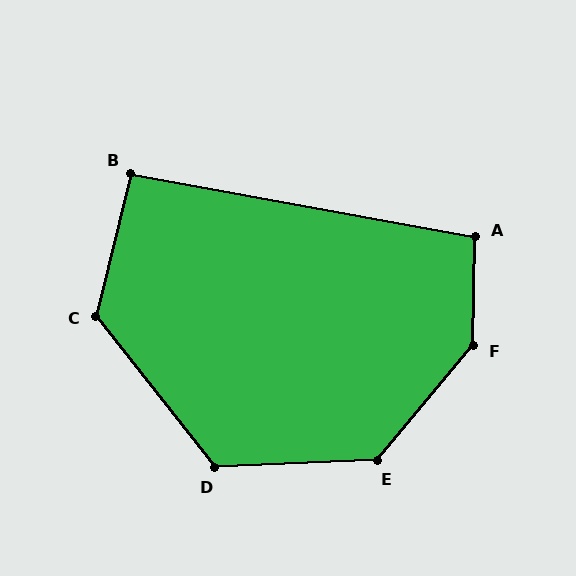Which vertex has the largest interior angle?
F, at approximately 141 degrees.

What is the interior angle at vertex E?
Approximately 132 degrees (obtuse).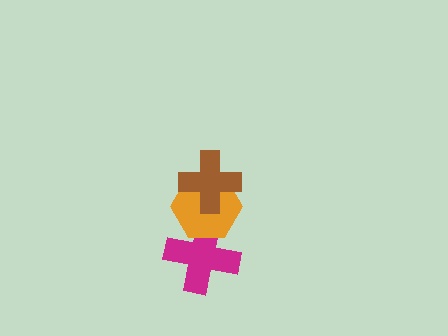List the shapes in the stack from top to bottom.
From top to bottom: the brown cross, the orange hexagon, the magenta cross.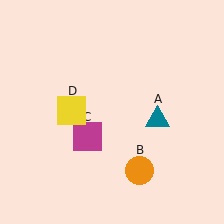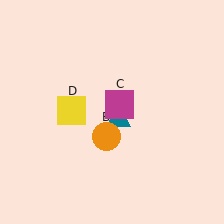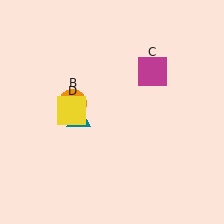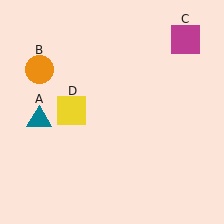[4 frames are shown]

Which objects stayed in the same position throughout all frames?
Yellow square (object D) remained stationary.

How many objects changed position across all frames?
3 objects changed position: teal triangle (object A), orange circle (object B), magenta square (object C).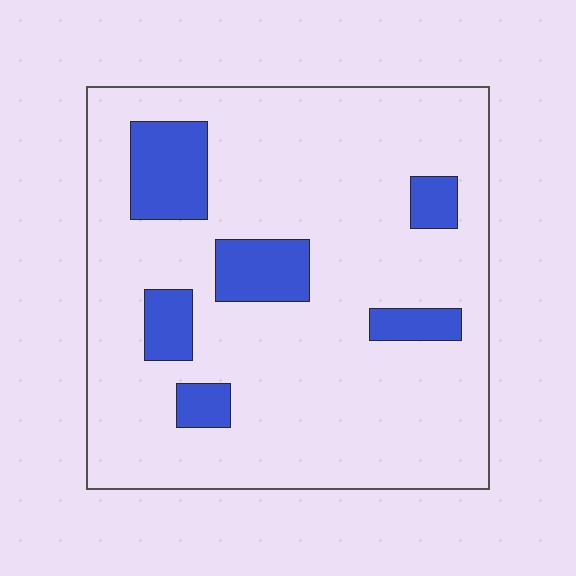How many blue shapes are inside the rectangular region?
6.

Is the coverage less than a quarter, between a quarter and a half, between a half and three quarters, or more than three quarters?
Less than a quarter.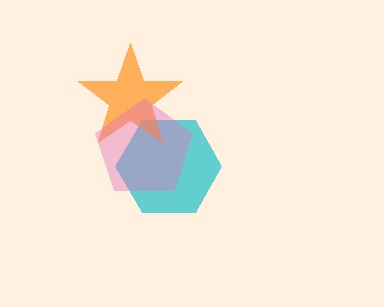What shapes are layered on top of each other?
The layered shapes are: a cyan hexagon, an orange star, a pink pentagon.